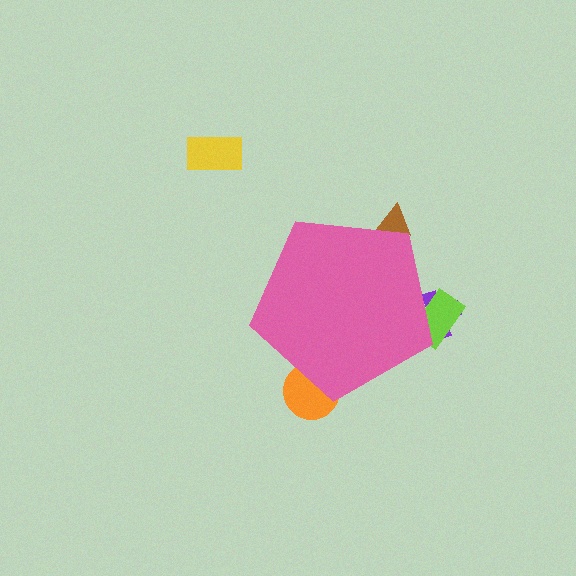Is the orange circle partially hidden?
Yes, the orange circle is partially hidden behind the pink pentagon.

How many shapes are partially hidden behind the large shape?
4 shapes are partially hidden.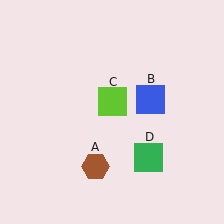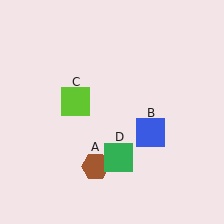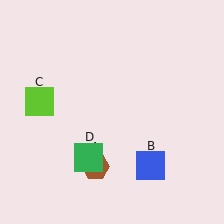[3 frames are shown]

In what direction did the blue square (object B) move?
The blue square (object B) moved down.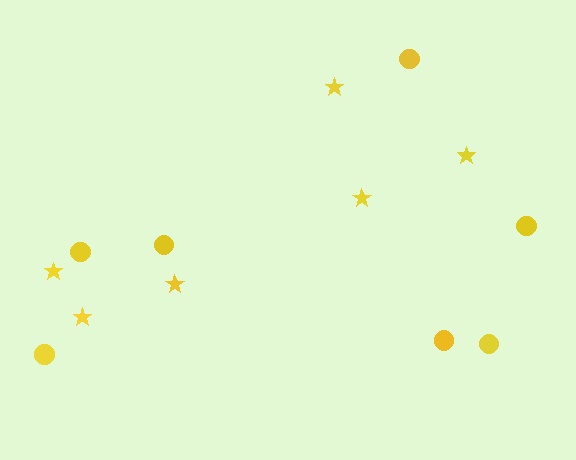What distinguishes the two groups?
There are 2 groups: one group of stars (6) and one group of circles (7).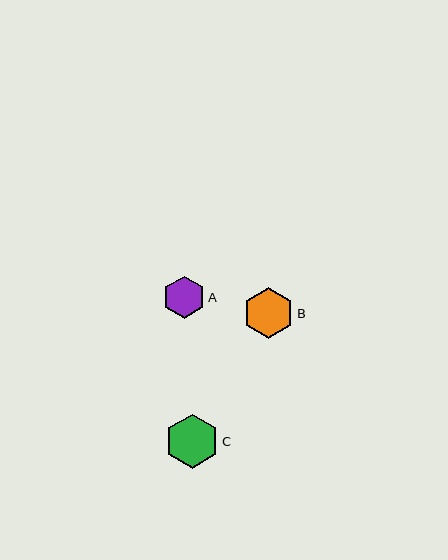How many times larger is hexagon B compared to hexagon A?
Hexagon B is approximately 1.2 times the size of hexagon A.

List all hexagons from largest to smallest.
From largest to smallest: C, B, A.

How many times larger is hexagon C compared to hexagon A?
Hexagon C is approximately 1.3 times the size of hexagon A.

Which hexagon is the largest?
Hexagon C is the largest with a size of approximately 54 pixels.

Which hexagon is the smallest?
Hexagon A is the smallest with a size of approximately 42 pixels.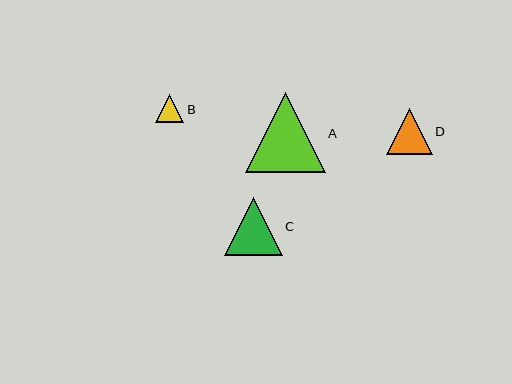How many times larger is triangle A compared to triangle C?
Triangle A is approximately 1.4 times the size of triangle C.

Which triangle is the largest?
Triangle A is the largest with a size of approximately 80 pixels.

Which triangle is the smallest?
Triangle B is the smallest with a size of approximately 28 pixels.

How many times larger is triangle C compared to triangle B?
Triangle C is approximately 2.1 times the size of triangle B.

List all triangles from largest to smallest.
From largest to smallest: A, C, D, B.